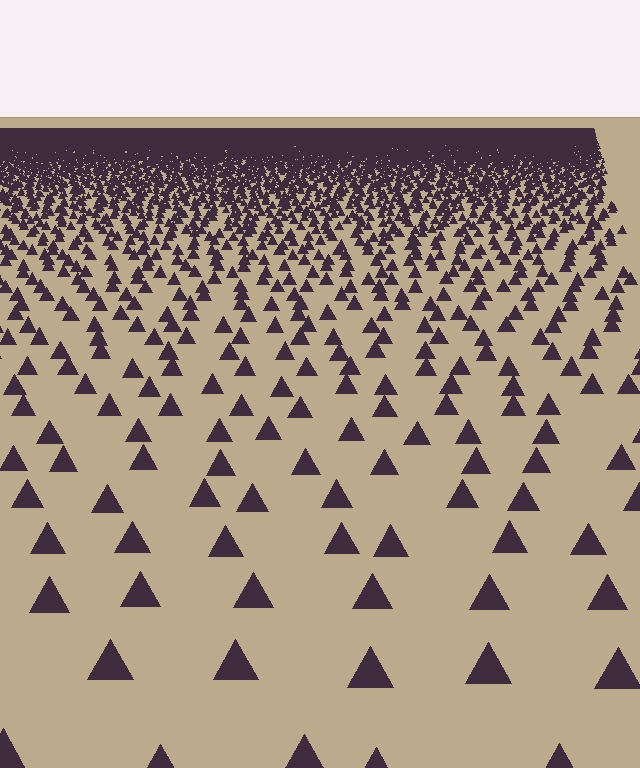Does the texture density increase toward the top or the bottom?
Density increases toward the top.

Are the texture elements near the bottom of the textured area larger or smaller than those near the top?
Larger. Near the bottom, elements are closer to the viewer and appear at a bigger on-screen size.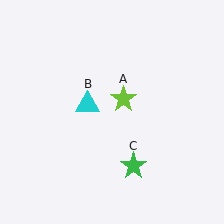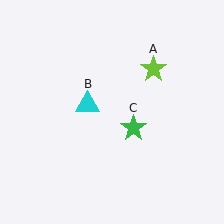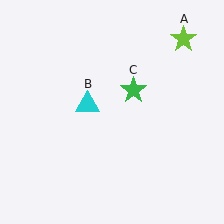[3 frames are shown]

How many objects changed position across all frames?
2 objects changed position: lime star (object A), green star (object C).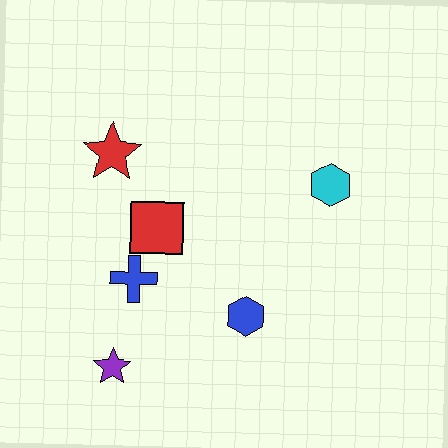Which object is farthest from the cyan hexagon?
The purple star is farthest from the cyan hexagon.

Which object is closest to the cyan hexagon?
The blue hexagon is closest to the cyan hexagon.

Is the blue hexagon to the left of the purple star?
No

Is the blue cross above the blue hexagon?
Yes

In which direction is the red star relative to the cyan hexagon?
The red star is to the left of the cyan hexagon.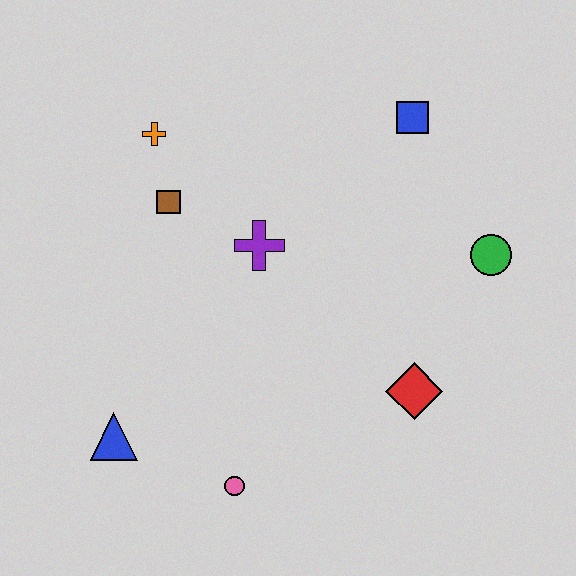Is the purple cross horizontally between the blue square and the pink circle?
Yes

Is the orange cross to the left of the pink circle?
Yes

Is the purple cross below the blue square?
Yes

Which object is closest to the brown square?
The orange cross is closest to the brown square.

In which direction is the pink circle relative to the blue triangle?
The pink circle is to the right of the blue triangle.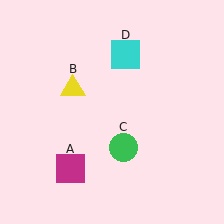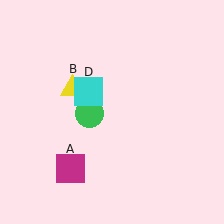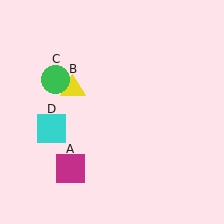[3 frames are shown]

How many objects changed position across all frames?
2 objects changed position: green circle (object C), cyan square (object D).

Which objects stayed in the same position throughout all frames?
Magenta square (object A) and yellow triangle (object B) remained stationary.